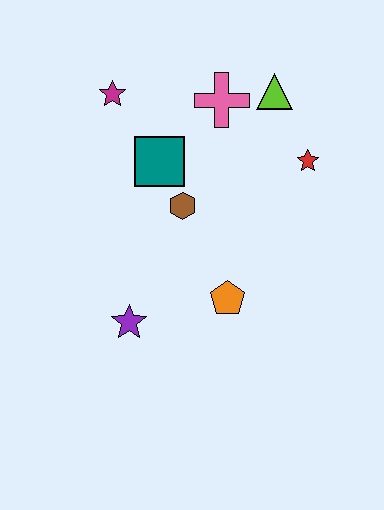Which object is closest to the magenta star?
The teal square is closest to the magenta star.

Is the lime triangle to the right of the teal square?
Yes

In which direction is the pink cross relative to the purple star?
The pink cross is above the purple star.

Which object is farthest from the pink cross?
The purple star is farthest from the pink cross.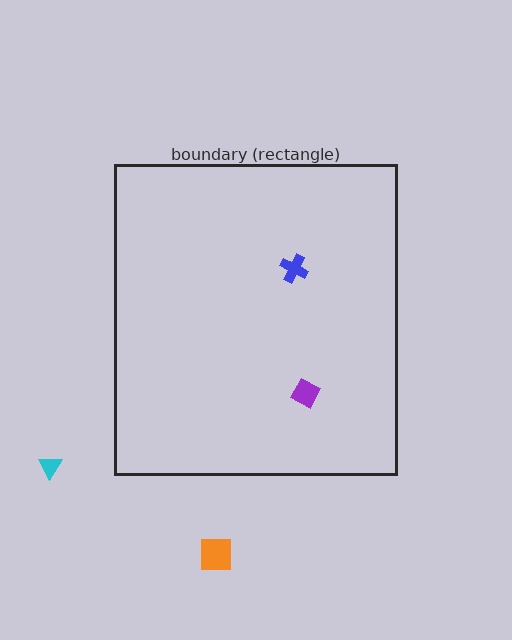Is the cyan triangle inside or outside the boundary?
Outside.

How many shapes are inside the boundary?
2 inside, 2 outside.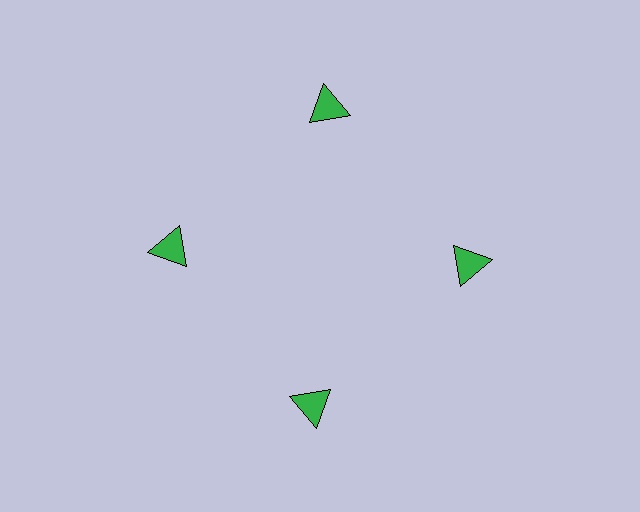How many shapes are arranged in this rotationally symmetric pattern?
There are 4 shapes, arranged in 4 groups of 1.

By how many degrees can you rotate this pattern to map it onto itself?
The pattern maps onto itself every 90 degrees of rotation.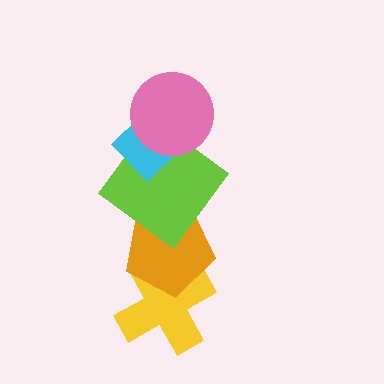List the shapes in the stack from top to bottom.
From top to bottom: the pink circle, the cyan rectangle, the lime diamond, the orange pentagon, the yellow cross.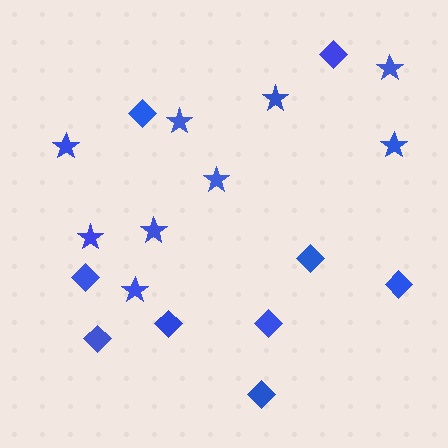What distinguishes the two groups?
There are 2 groups: one group of diamonds (9) and one group of stars (9).